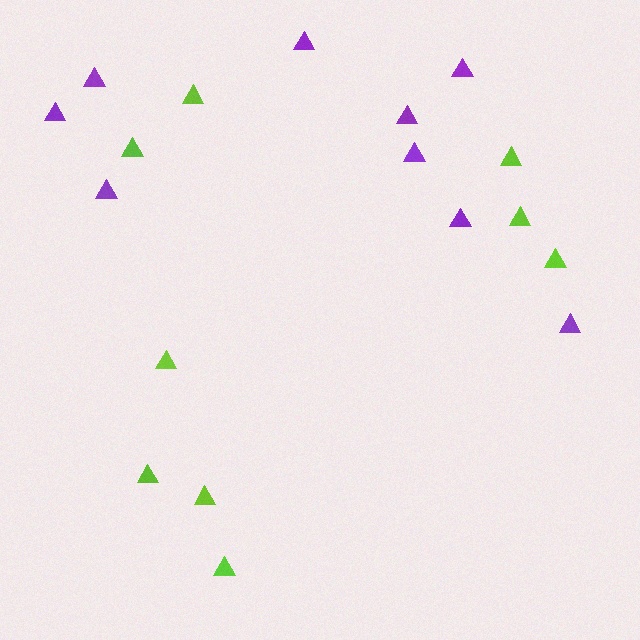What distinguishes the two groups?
There are 2 groups: one group of lime triangles (9) and one group of purple triangles (9).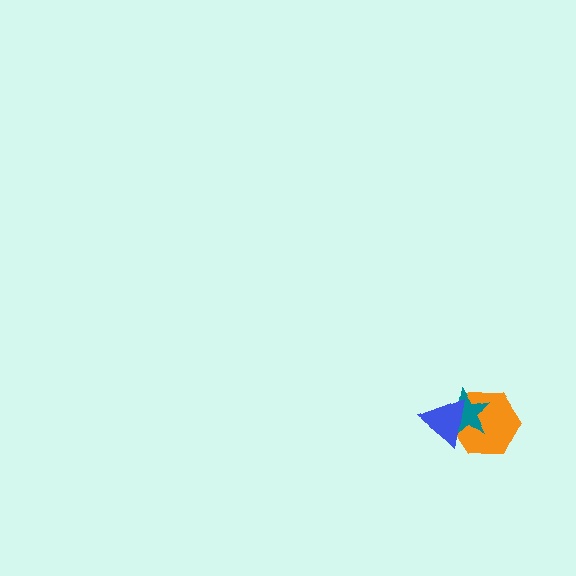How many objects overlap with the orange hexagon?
2 objects overlap with the orange hexagon.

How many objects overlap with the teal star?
2 objects overlap with the teal star.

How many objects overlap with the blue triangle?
2 objects overlap with the blue triangle.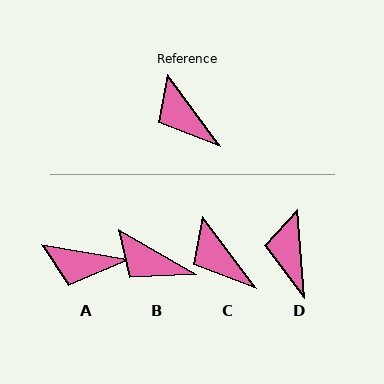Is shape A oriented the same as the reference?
No, it is off by about 44 degrees.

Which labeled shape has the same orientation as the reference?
C.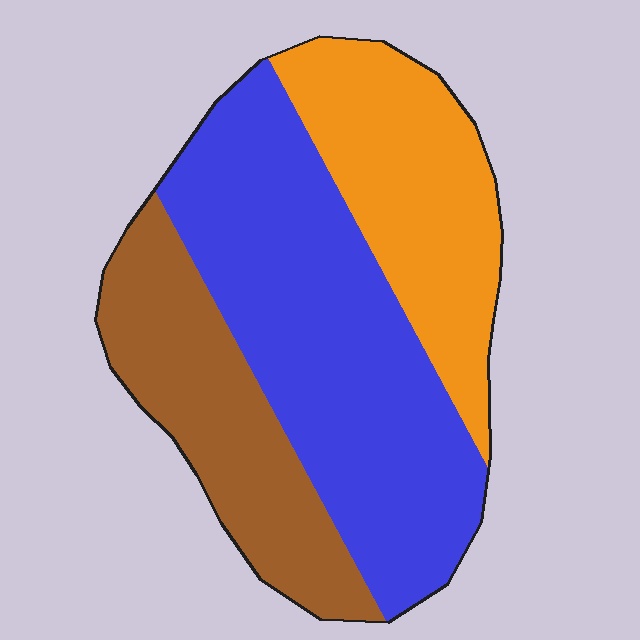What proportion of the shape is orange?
Orange covers roughly 25% of the shape.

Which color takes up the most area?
Blue, at roughly 50%.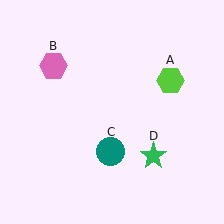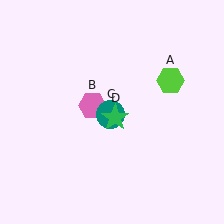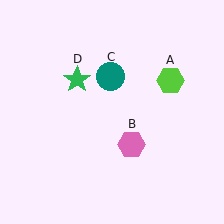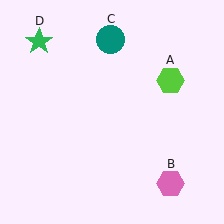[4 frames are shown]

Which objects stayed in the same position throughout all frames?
Lime hexagon (object A) remained stationary.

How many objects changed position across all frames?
3 objects changed position: pink hexagon (object B), teal circle (object C), green star (object D).